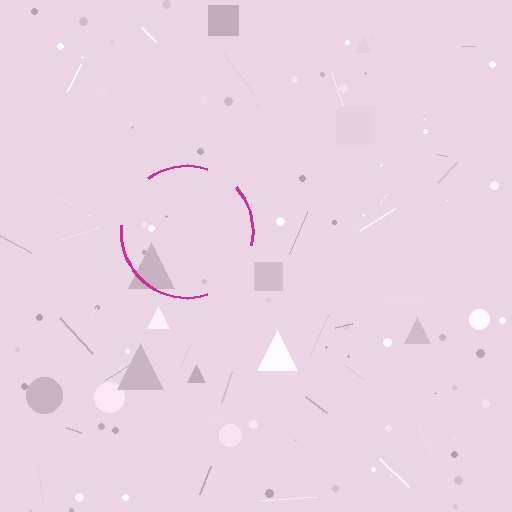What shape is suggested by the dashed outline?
The dashed outline suggests a circle.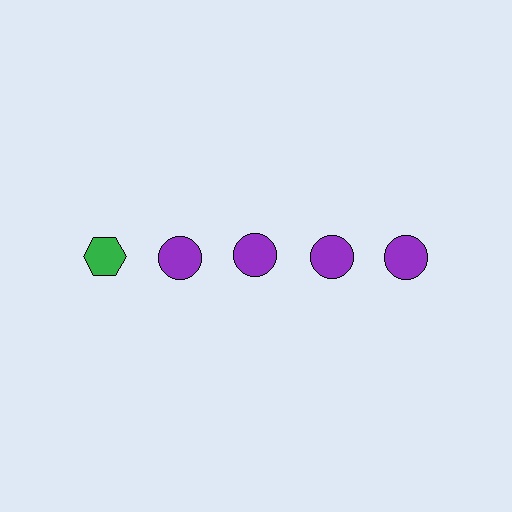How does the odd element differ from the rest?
It differs in both color (green instead of purple) and shape (hexagon instead of circle).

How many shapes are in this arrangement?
There are 5 shapes arranged in a grid pattern.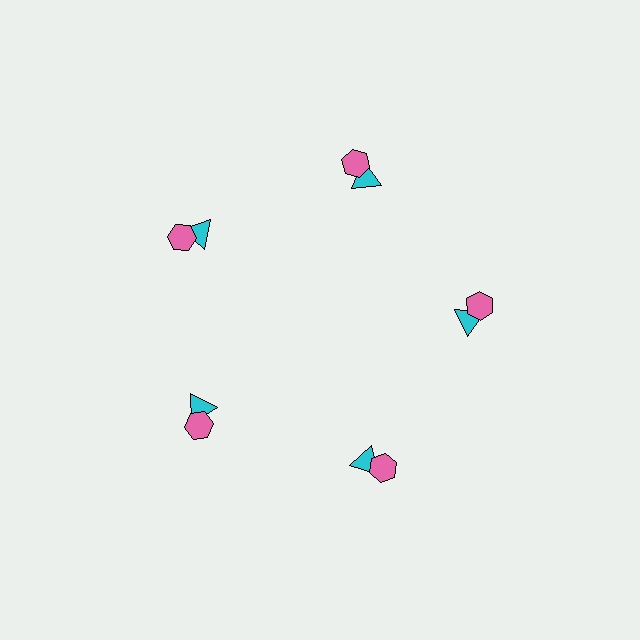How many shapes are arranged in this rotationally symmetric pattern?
There are 10 shapes, arranged in 5 groups of 2.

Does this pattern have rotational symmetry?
Yes, this pattern has 5-fold rotational symmetry. It looks the same after rotating 72 degrees around the center.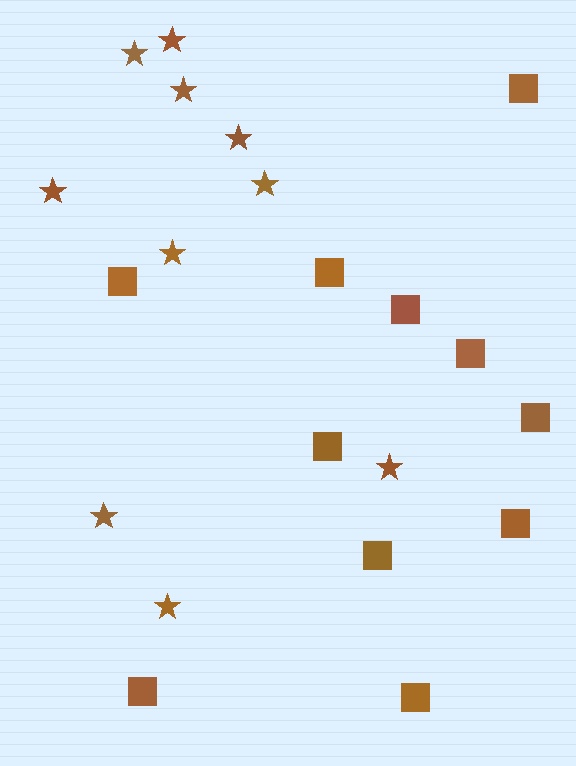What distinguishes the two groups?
There are 2 groups: one group of stars (10) and one group of squares (11).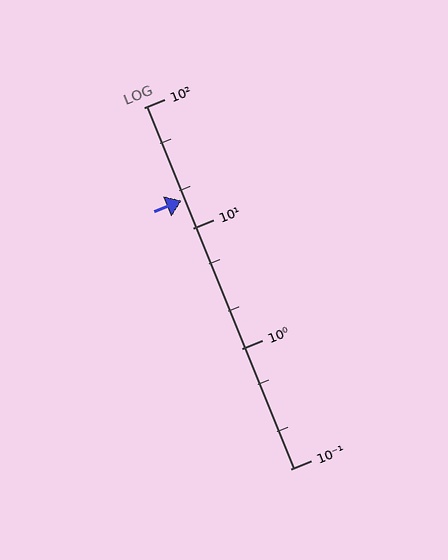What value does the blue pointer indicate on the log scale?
The pointer indicates approximately 17.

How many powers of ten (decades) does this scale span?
The scale spans 3 decades, from 0.1 to 100.